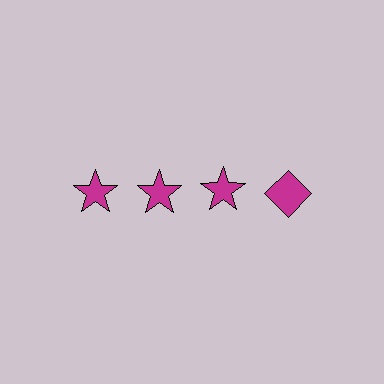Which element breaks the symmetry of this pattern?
The magenta diamond in the top row, second from right column breaks the symmetry. All other shapes are magenta stars.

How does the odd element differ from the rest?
It has a different shape: diamond instead of star.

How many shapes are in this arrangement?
There are 4 shapes arranged in a grid pattern.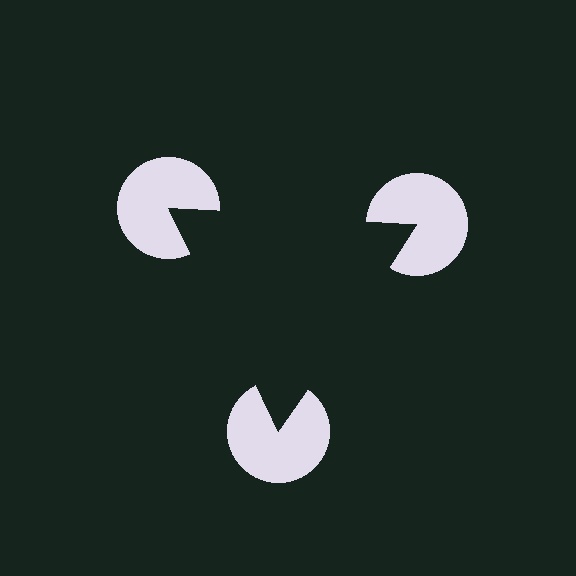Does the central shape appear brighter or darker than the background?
It typically appears slightly darker than the background, even though no actual brightness change is drawn.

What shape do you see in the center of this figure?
An illusory triangle — its edges are inferred from the aligned wedge cuts in the pac-man discs, not physically drawn.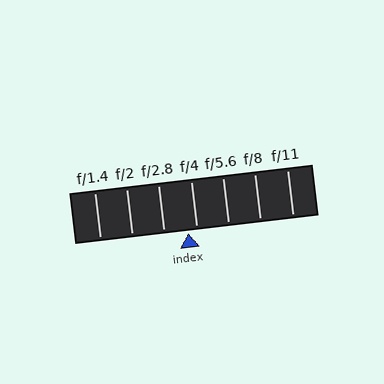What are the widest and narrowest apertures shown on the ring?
The widest aperture shown is f/1.4 and the narrowest is f/11.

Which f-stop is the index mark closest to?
The index mark is closest to f/4.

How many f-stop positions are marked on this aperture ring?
There are 7 f-stop positions marked.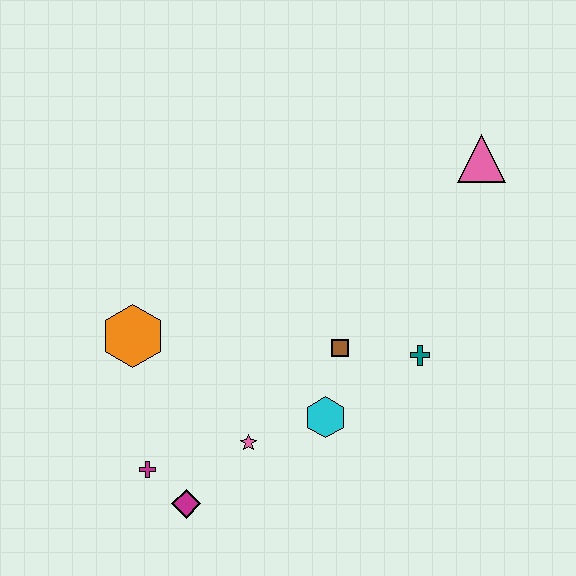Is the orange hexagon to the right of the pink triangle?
No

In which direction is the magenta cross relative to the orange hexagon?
The magenta cross is below the orange hexagon.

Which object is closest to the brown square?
The cyan hexagon is closest to the brown square.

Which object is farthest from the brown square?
The pink triangle is farthest from the brown square.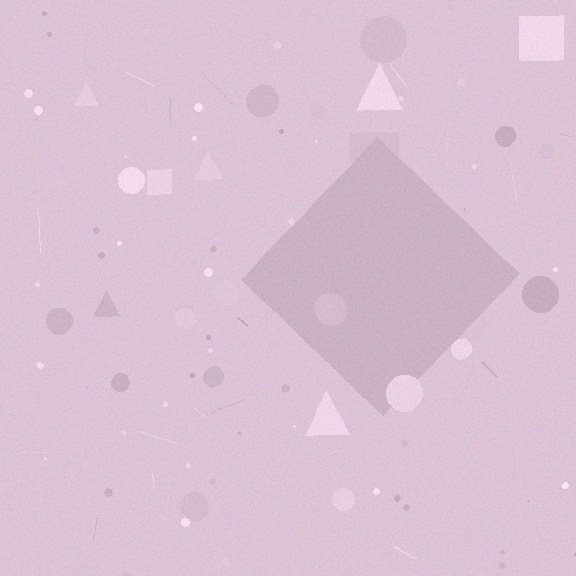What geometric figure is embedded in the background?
A diamond is embedded in the background.